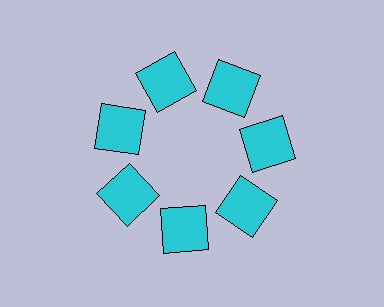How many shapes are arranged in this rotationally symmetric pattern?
There are 7 shapes, arranged in 7 groups of 1.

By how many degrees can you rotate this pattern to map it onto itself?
The pattern maps onto itself every 51 degrees of rotation.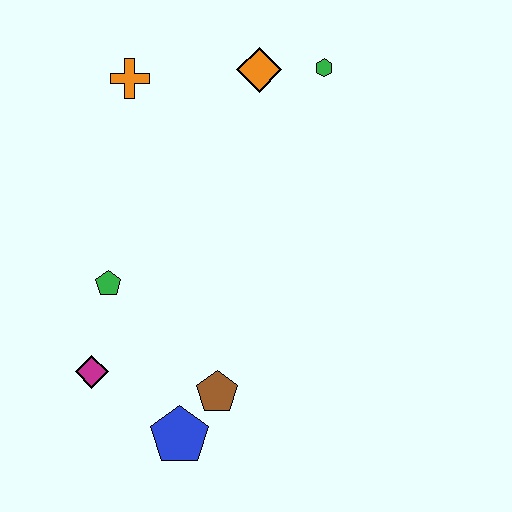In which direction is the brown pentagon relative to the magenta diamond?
The brown pentagon is to the right of the magenta diamond.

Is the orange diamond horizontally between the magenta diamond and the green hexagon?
Yes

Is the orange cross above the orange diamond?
No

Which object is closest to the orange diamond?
The green hexagon is closest to the orange diamond.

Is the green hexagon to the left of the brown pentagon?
No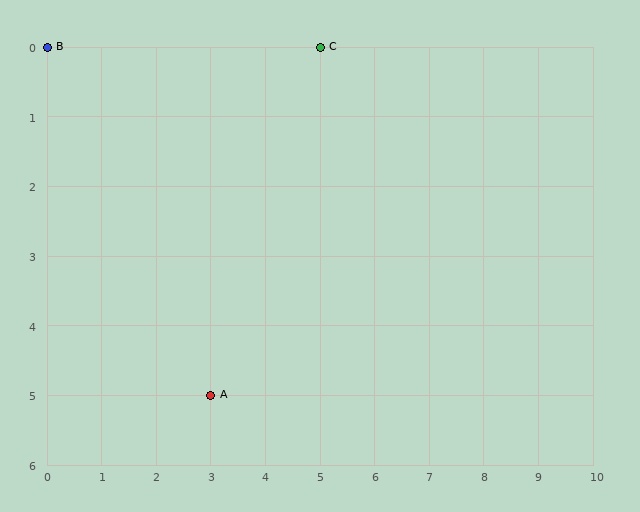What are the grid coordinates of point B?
Point B is at grid coordinates (0, 0).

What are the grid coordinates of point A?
Point A is at grid coordinates (3, 5).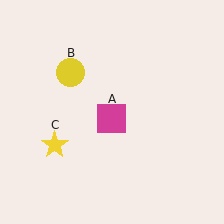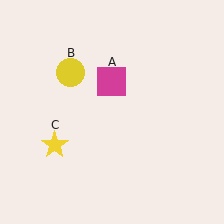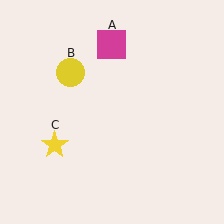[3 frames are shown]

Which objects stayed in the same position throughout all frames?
Yellow circle (object B) and yellow star (object C) remained stationary.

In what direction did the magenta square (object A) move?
The magenta square (object A) moved up.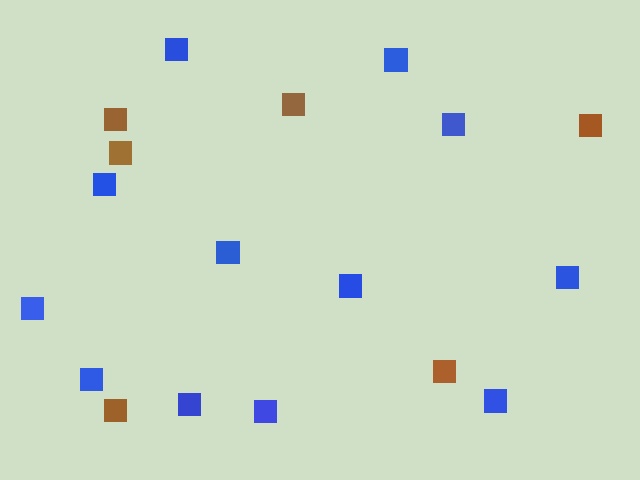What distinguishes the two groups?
There are 2 groups: one group of brown squares (6) and one group of blue squares (12).